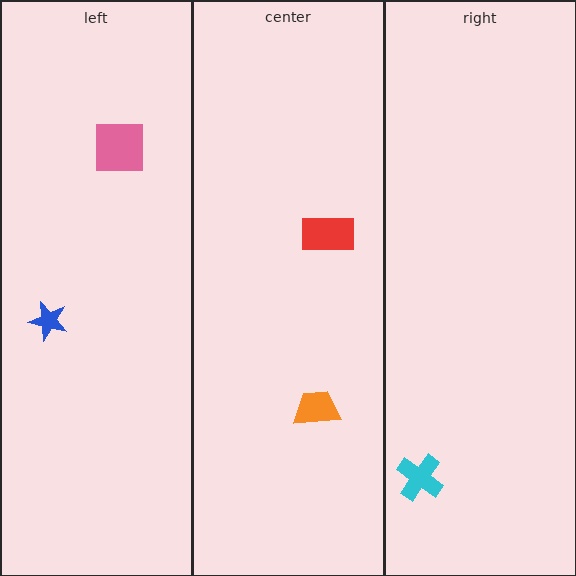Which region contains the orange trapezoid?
The center region.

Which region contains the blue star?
The left region.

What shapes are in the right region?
The cyan cross.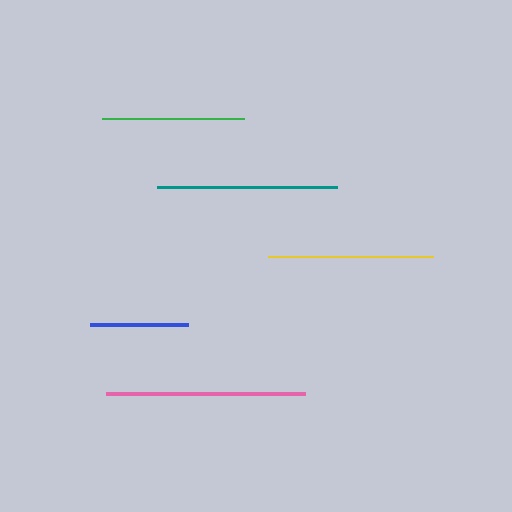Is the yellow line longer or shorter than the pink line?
The pink line is longer than the yellow line.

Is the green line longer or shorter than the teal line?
The teal line is longer than the green line.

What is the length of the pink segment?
The pink segment is approximately 199 pixels long.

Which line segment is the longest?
The pink line is the longest at approximately 199 pixels.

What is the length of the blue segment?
The blue segment is approximately 98 pixels long.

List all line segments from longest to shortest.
From longest to shortest: pink, teal, yellow, green, blue.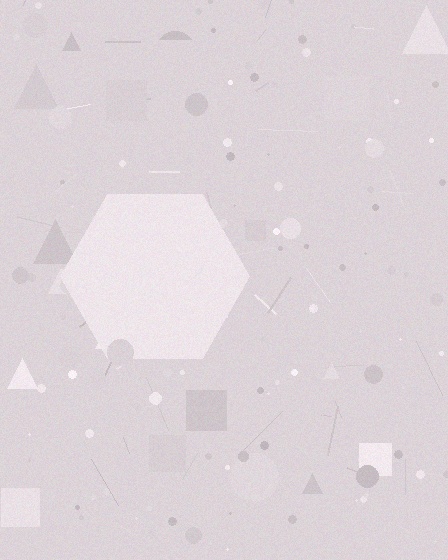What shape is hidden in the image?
A hexagon is hidden in the image.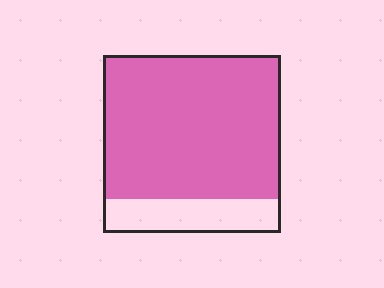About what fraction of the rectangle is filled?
About four fifths (4/5).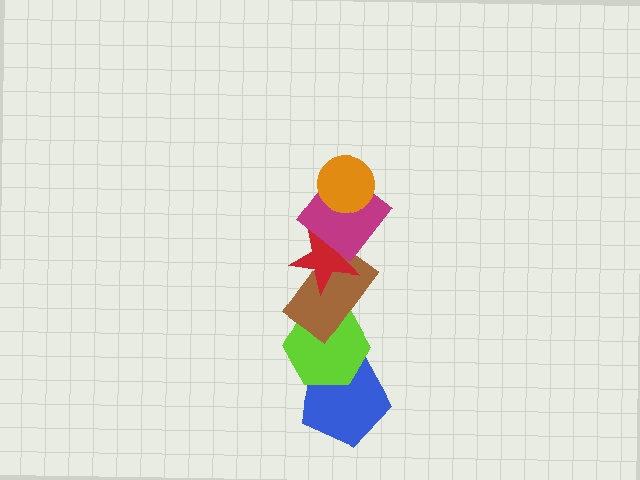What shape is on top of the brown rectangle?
The red star is on top of the brown rectangle.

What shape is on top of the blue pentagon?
The lime hexagon is on top of the blue pentagon.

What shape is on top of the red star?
The magenta diamond is on top of the red star.